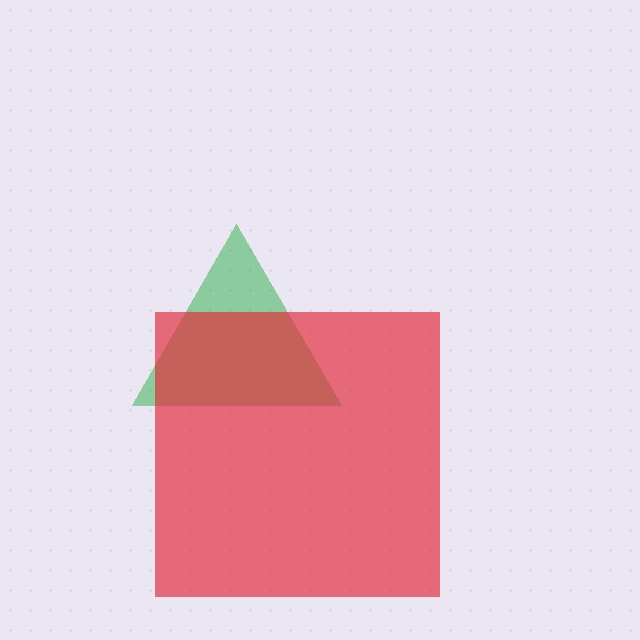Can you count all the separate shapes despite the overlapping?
Yes, there are 2 separate shapes.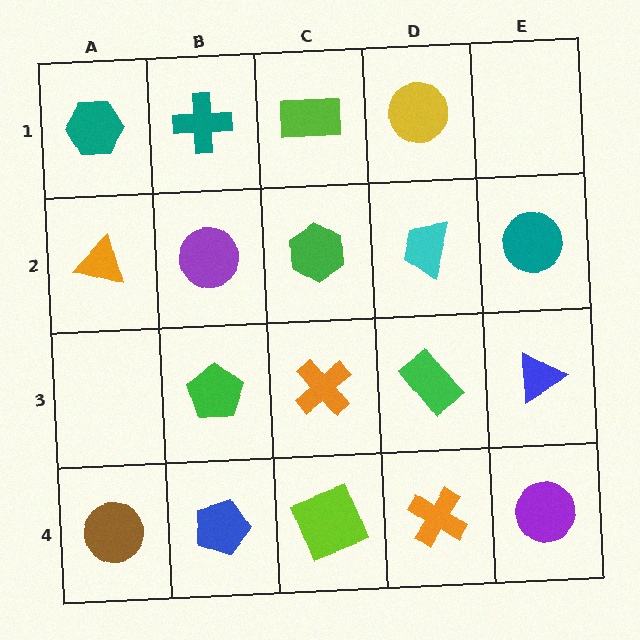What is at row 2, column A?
An orange triangle.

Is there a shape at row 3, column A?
No, that cell is empty.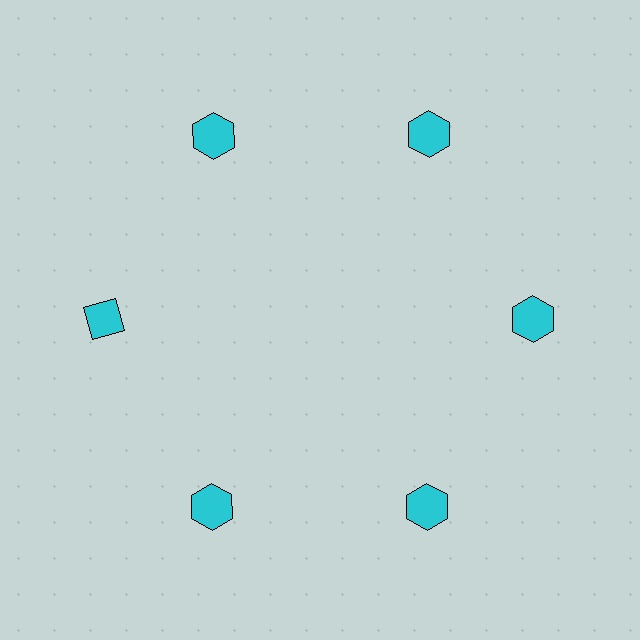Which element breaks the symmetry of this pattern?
The cyan diamond at roughly the 9 o'clock position breaks the symmetry. All other shapes are cyan hexagons.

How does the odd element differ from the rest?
It has a different shape: diamond instead of hexagon.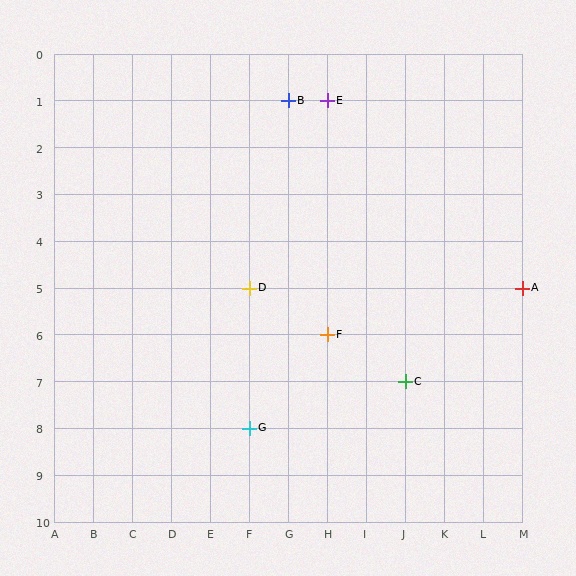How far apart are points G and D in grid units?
Points G and D are 3 rows apart.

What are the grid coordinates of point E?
Point E is at grid coordinates (H, 1).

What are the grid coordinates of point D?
Point D is at grid coordinates (F, 5).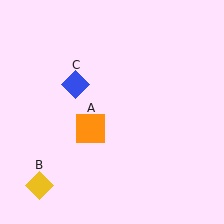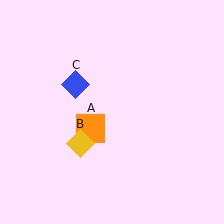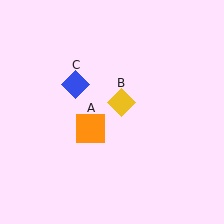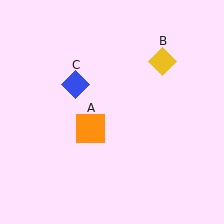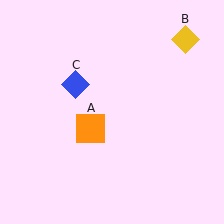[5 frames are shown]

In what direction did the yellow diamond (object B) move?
The yellow diamond (object B) moved up and to the right.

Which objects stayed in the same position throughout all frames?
Orange square (object A) and blue diamond (object C) remained stationary.